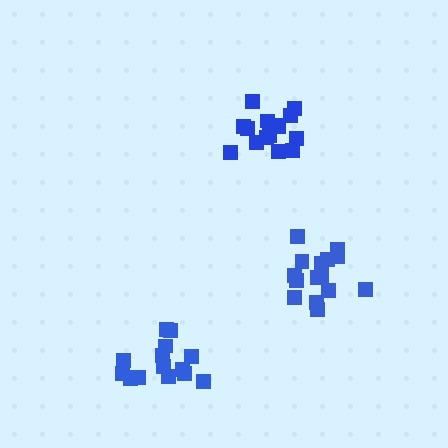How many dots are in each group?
Group 1: 15 dots, Group 2: 15 dots, Group 3: 15 dots (45 total).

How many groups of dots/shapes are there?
There are 3 groups.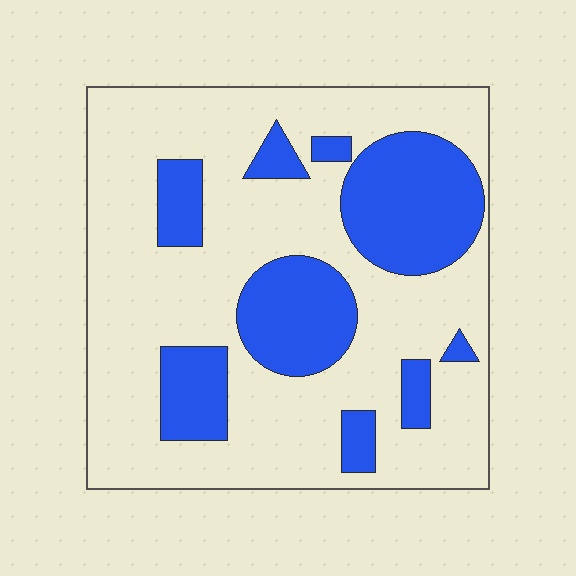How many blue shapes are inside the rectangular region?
9.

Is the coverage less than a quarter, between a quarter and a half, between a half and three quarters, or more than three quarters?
Between a quarter and a half.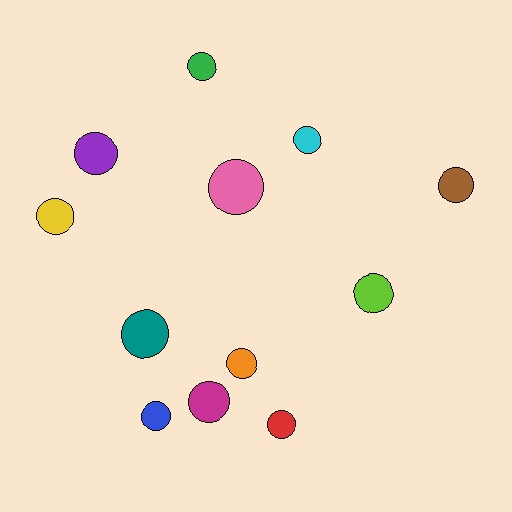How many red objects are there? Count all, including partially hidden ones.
There is 1 red object.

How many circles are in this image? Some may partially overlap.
There are 12 circles.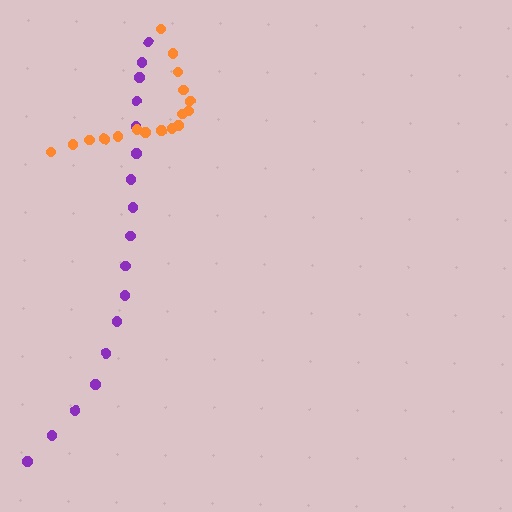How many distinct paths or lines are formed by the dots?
There are 2 distinct paths.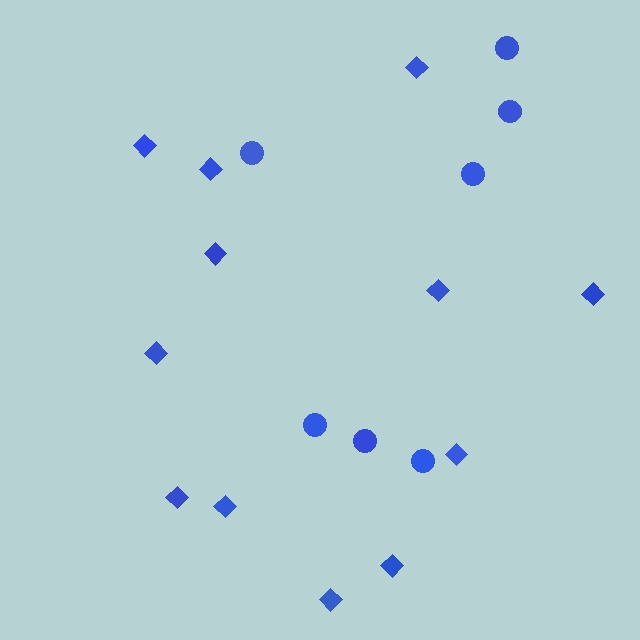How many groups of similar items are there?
There are 2 groups: one group of circles (7) and one group of diamonds (12).